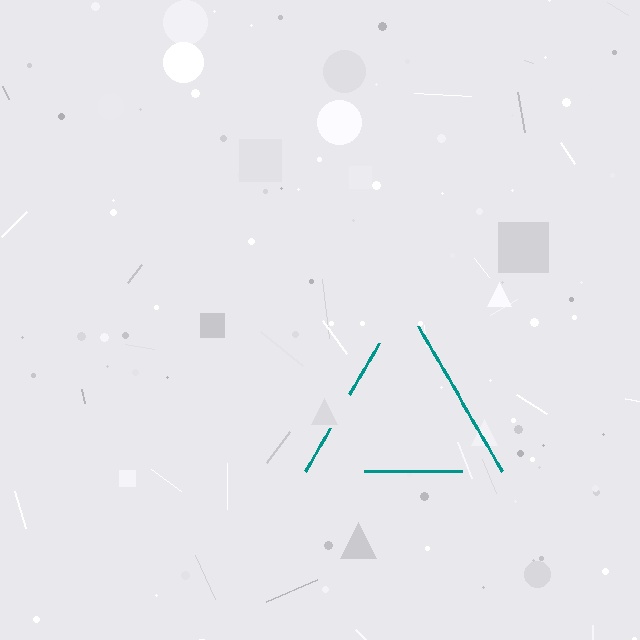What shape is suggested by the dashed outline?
The dashed outline suggests a triangle.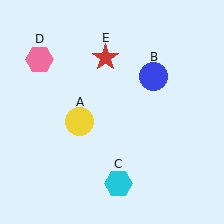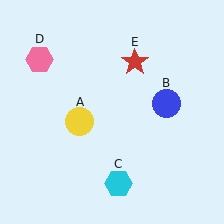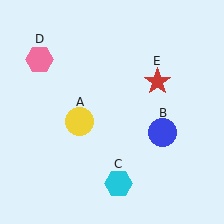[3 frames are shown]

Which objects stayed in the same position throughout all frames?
Yellow circle (object A) and cyan hexagon (object C) and pink hexagon (object D) remained stationary.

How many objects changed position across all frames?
2 objects changed position: blue circle (object B), red star (object E).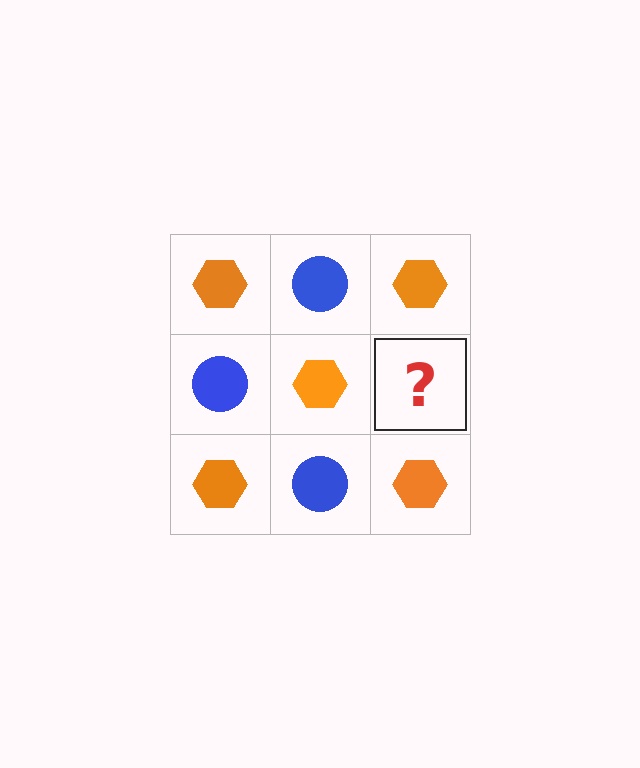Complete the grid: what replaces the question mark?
The question mark should be replaced with a blue circle.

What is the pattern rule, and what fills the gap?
The rule is that it alternates orange hexagon and blue circle in a checkerboard pattern. The gap should be filled with a blue circle.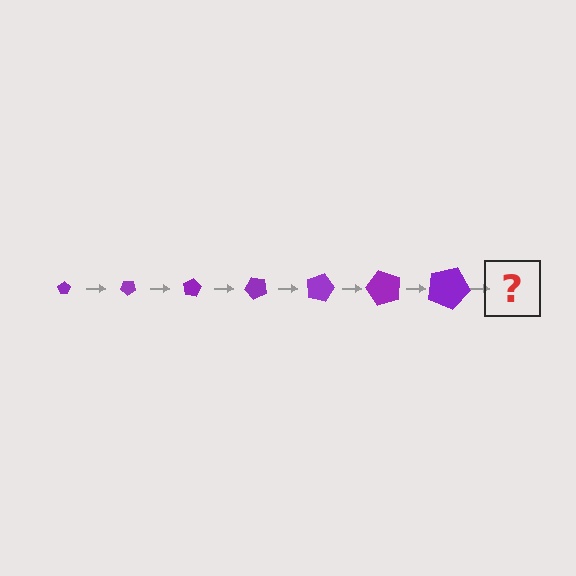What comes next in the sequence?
The next element should be a pentagon, larger than the previous one and rotated 280 degrees from the start.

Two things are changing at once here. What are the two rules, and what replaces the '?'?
The two rules are that the pentagon grows larger each step and it rotates 40 degrees each step. The '?' should be a pentagon, larger than the previous one and rotated 280 degrees from the start.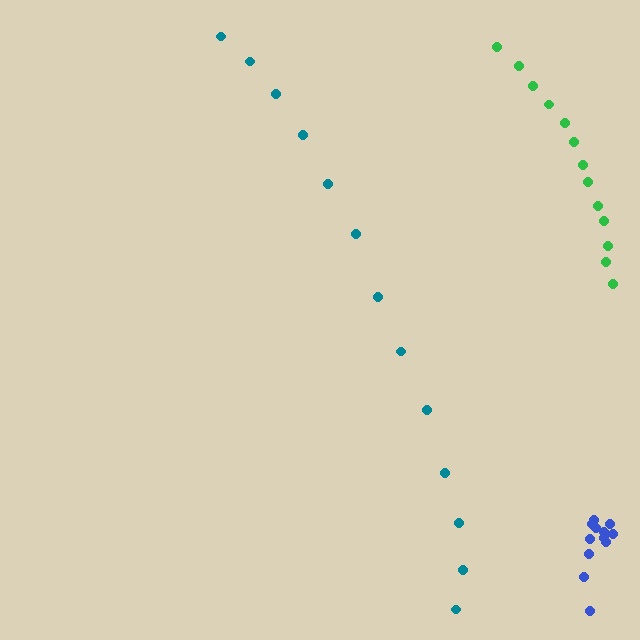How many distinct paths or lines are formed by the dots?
There are 3 distinct paths.